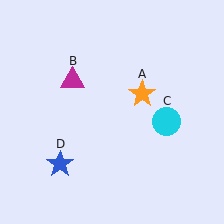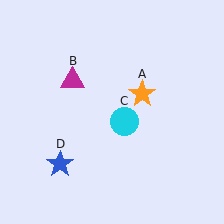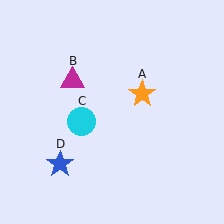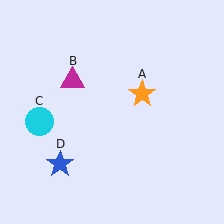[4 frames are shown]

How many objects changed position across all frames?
1 object changed position: cyan circle (object C).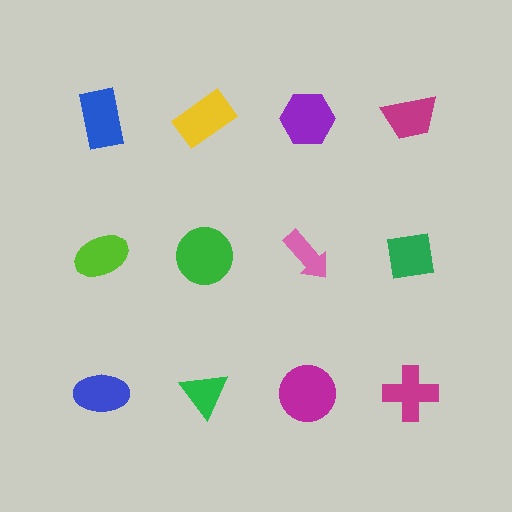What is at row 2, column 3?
A pink arrow.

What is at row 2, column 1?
A lime ellipse.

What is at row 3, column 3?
A magenta circle.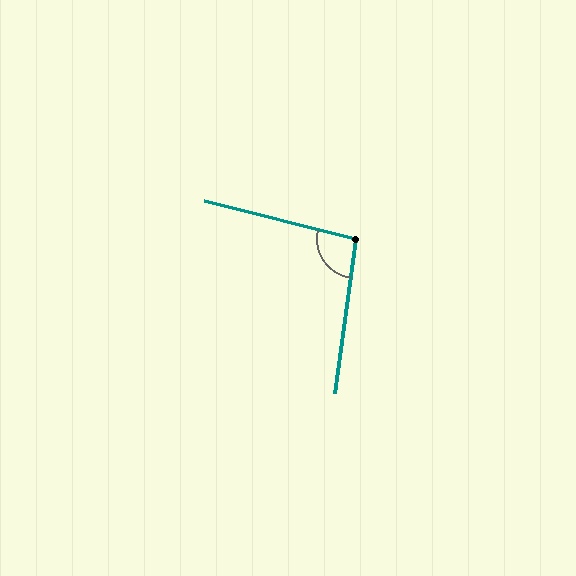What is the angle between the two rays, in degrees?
Approximately 96 degrees.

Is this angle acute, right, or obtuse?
It is obtuse.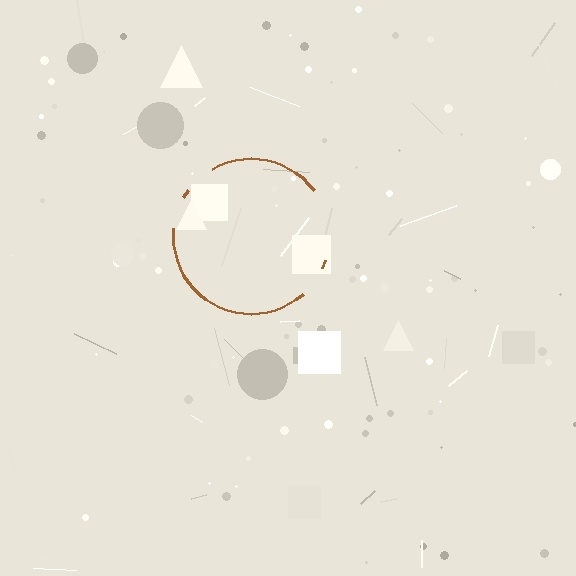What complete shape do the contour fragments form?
The contour fragments form a circle.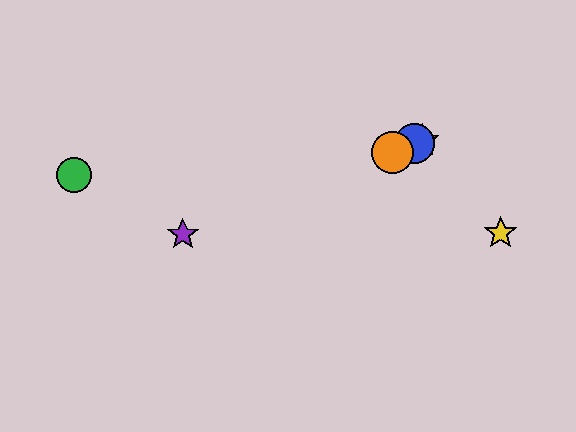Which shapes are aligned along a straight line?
The red star, the blue circle, the purple star, the orange circle are aligned along a straight line.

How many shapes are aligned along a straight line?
4 shapes (the red star, the blue circle, the purple star, the orange circle) are aligned along a straight line.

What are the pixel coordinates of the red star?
The red star is at (423, 141).